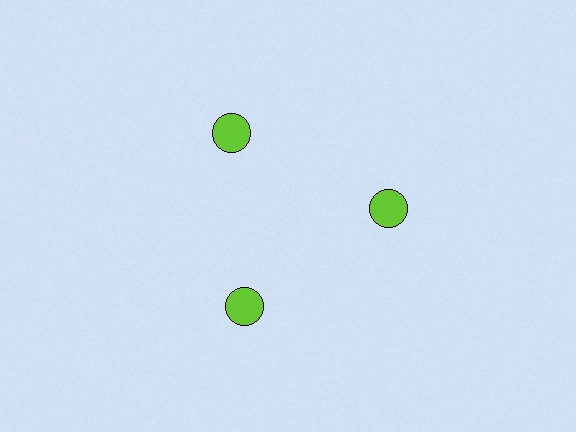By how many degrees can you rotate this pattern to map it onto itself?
The pattern maps onto itself every 120 degrees of rotation.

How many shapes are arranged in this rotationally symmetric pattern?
There are 3 shapes, arranged in 3 groups of 1.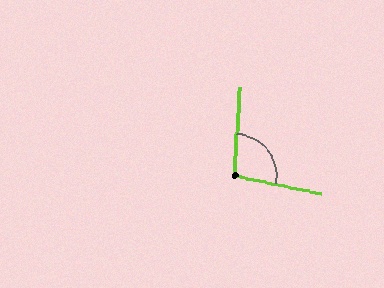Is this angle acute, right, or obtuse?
It is obtuse.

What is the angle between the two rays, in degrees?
Approximately 97 degrees.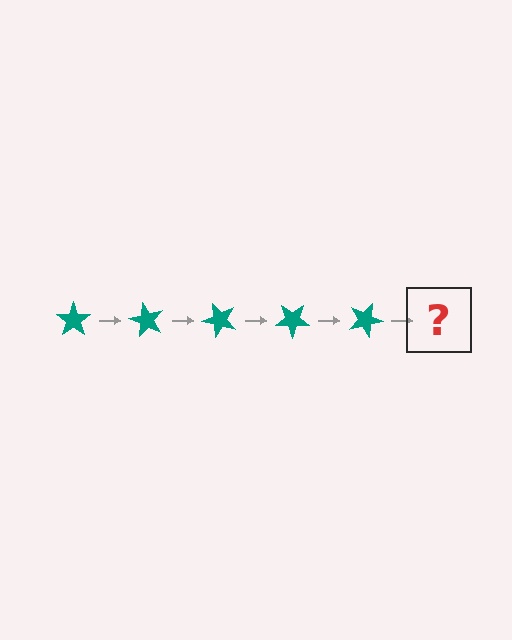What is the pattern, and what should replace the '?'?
The pattern is that the star rotates 60 degrees each step. The '?' should be a teal star rotated 300 degrees.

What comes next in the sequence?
The next element should be a teal star rotated 300 degrees.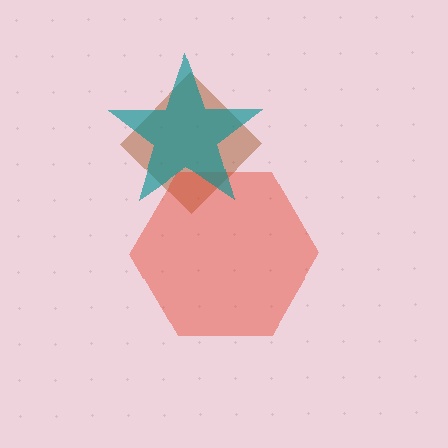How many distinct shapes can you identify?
There are 3 distinct shapes: a brown diamond, a red hexagon, a teal star.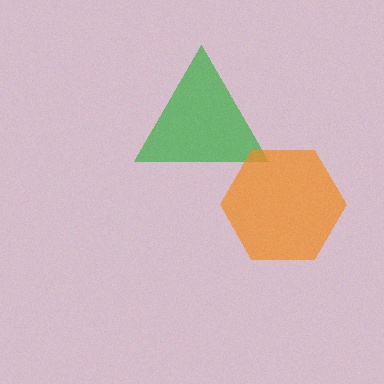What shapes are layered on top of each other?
The layered shapes are: a green triangle, an orange hexagon.